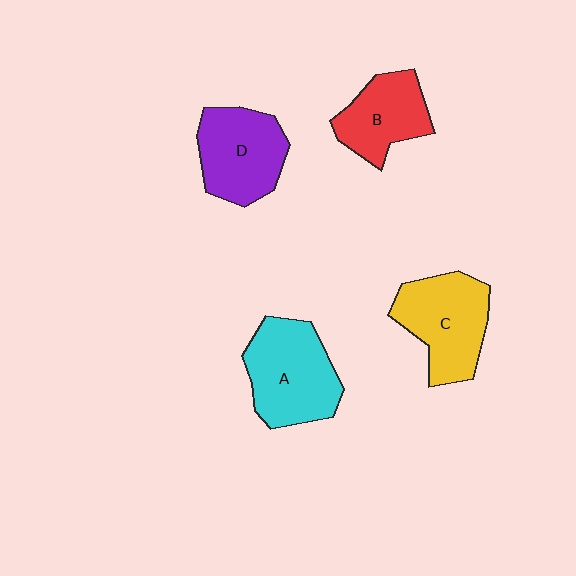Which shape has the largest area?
Shape A (cyan).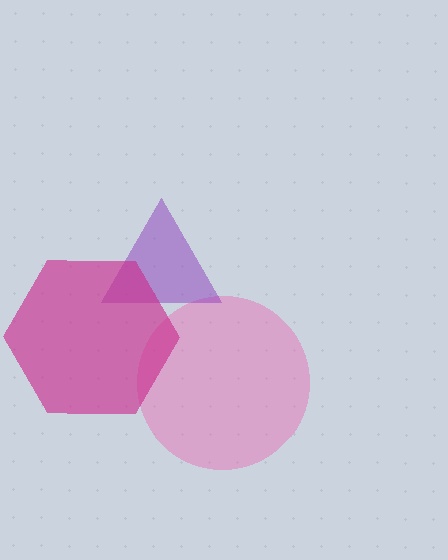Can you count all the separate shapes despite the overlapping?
Yes, there are 3 separate shapes.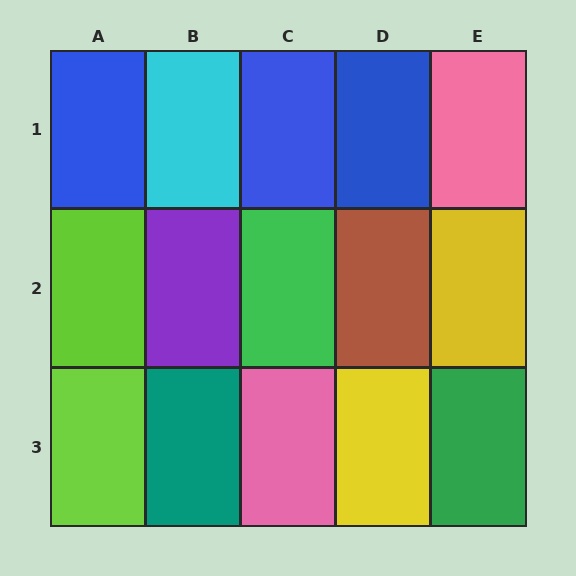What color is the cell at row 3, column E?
Green.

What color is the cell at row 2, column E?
Yellow.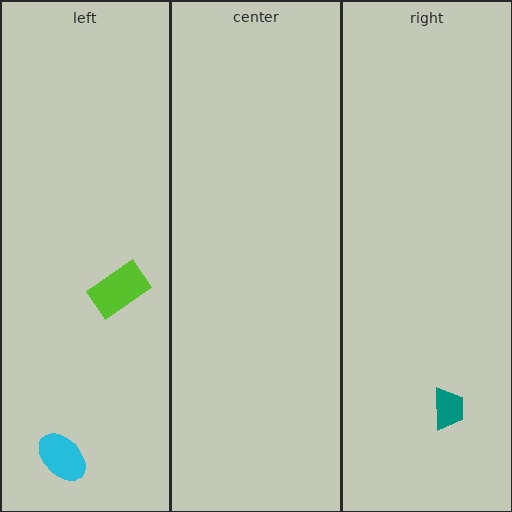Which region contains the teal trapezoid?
The right region.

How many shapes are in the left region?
2.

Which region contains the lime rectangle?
The left region.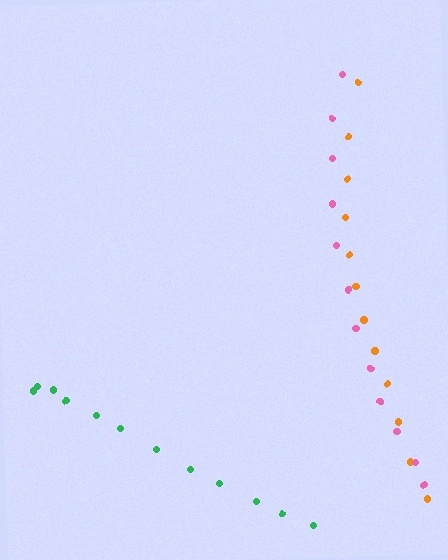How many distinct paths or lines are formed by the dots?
There are 3 distinct paths.